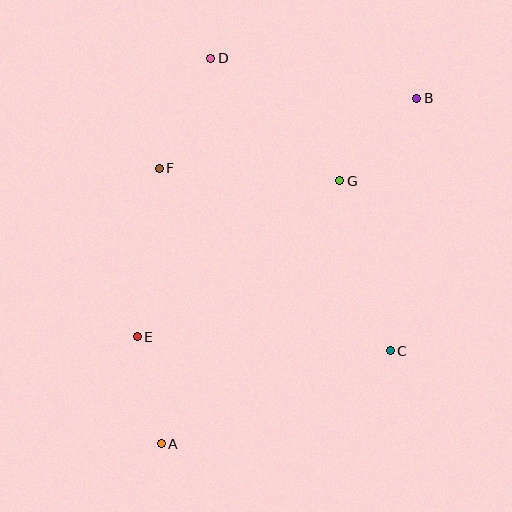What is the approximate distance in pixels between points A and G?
The distance between A and G is approximately 318 pixels.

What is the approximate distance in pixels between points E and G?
The distance between E and G is approximately 256 pixels.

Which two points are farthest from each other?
Points A and B are farthest from each other.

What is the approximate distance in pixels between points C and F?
The distance between C and F is approximately 294 pixels.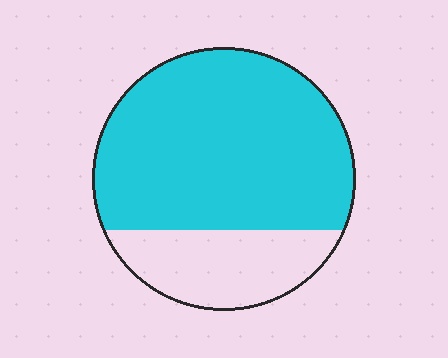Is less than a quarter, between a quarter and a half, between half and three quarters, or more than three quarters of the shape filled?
Between half and three quarters.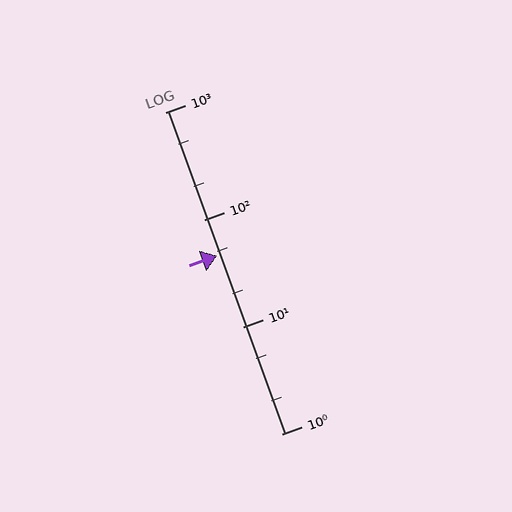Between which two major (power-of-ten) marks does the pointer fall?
The pointer is between 10 and 100.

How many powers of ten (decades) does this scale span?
The scale spans 3 decades, from 1 to 1000.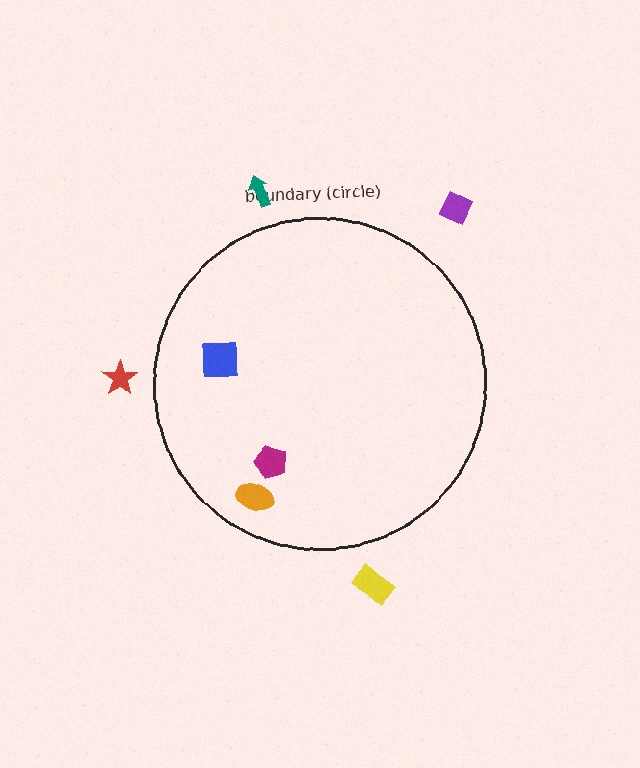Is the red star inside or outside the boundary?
Outside.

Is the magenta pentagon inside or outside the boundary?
Inside.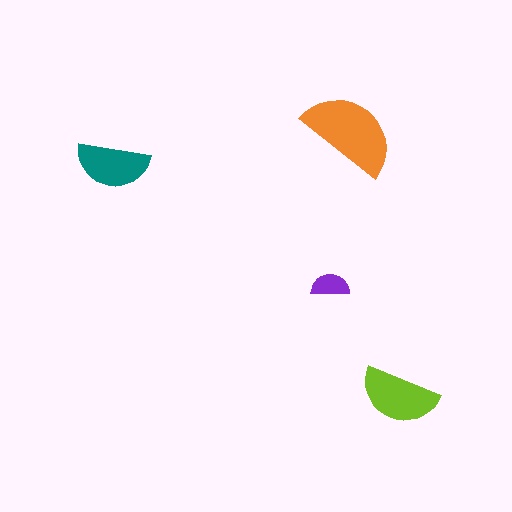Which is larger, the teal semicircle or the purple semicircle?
The teal one.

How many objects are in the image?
There are 4 objects in the image.